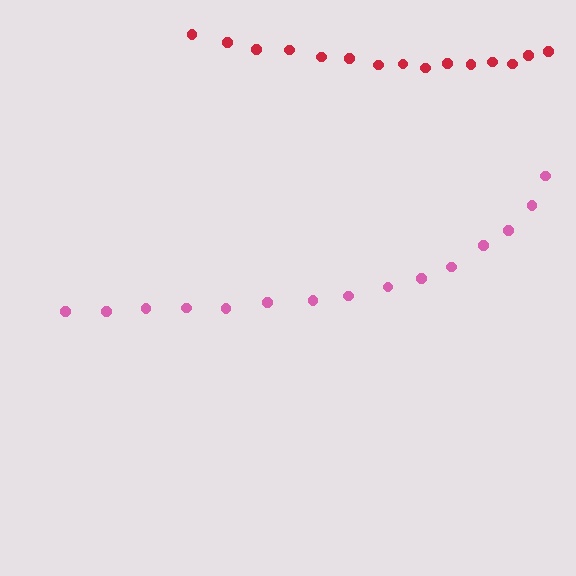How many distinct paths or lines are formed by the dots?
There are 2 distinct paths.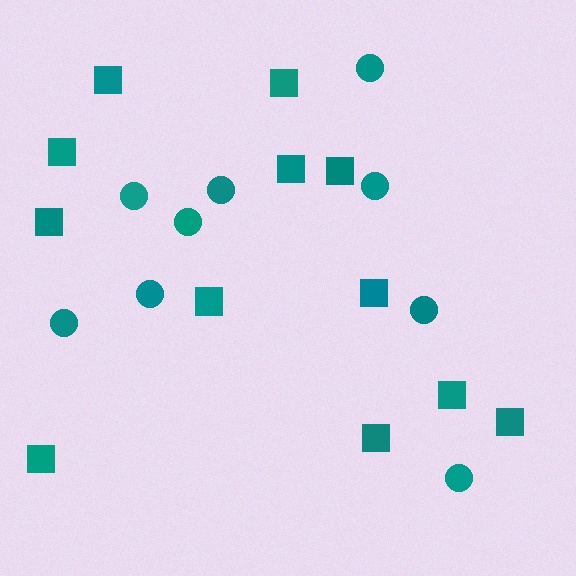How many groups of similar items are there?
There are 2 groups: one group of circles (9) and one group of squares (12).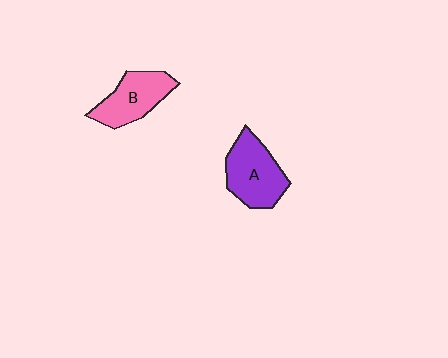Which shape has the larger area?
Shape A (purple).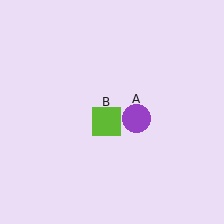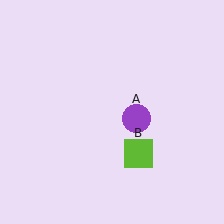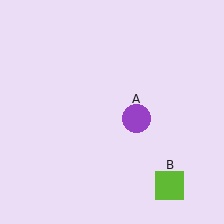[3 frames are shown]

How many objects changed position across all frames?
1 object changed position: lime square (object B).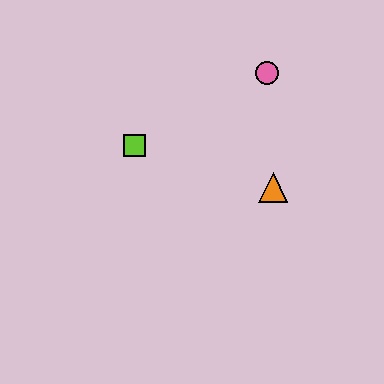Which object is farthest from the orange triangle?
The lime square is farthest from the orange triangle.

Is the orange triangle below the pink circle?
Yes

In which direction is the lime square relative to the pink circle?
The lime square is to the left of the pink circle.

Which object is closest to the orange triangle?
The pink circle is closest to the orange triangle.